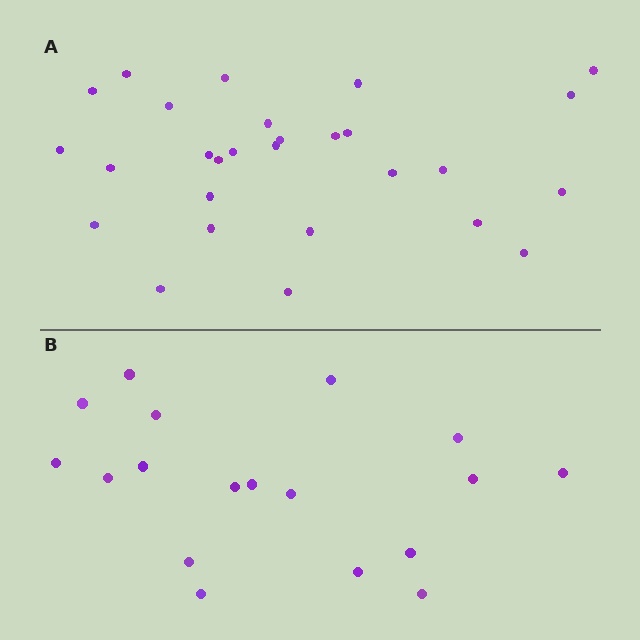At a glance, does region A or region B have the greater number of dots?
Region A (the top region) has more dots.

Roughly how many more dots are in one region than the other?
Region A has roughly 10 or so more dots than region B.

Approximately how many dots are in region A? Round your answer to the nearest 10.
About 30 dots. (The exact count is 28, which rounds to 30.)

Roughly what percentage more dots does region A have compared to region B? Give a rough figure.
About 55% more.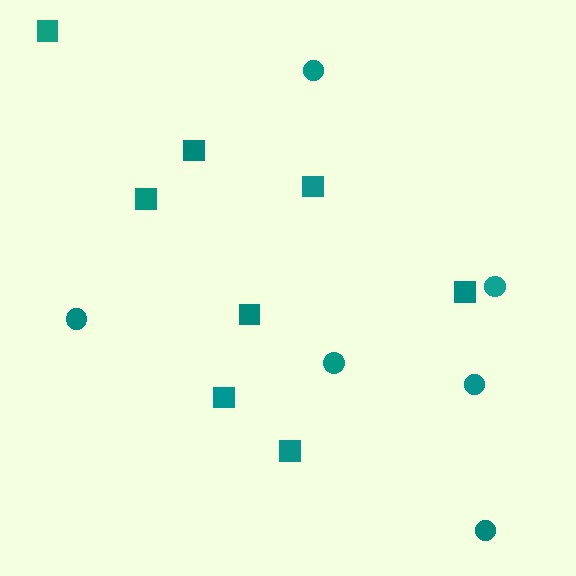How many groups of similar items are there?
There are 2 groups: one group of circles (6) and one group of squares (8).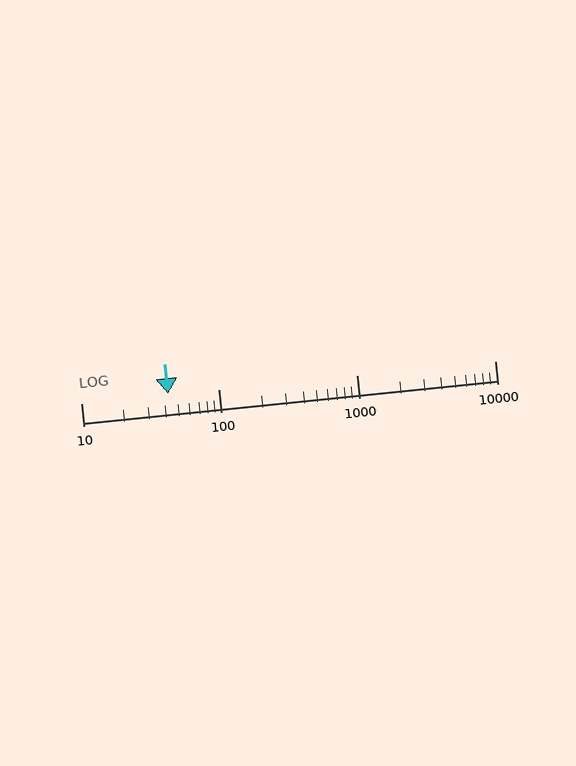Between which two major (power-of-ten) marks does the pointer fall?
The pointer is between 10 and 100.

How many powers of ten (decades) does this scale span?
The scale spans 3 decades, from 10 to 10000.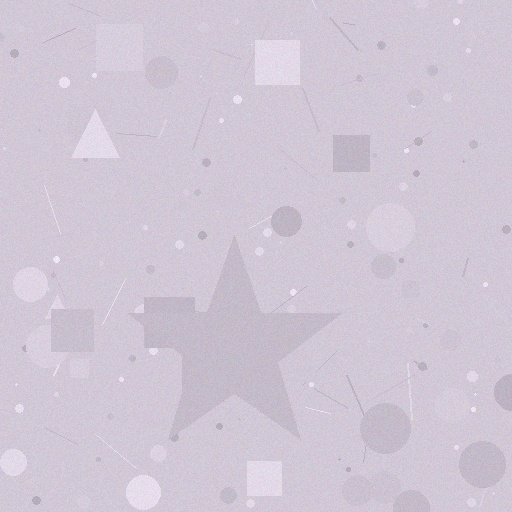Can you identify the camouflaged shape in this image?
The camouflaged shape is a star.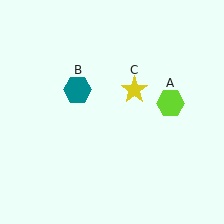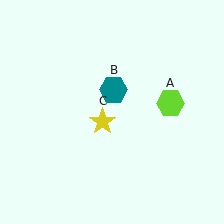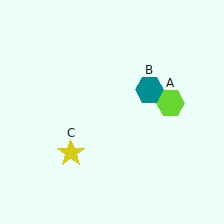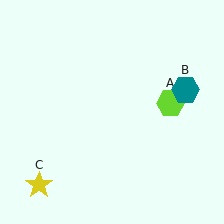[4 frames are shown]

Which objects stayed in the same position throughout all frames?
Lime hexagon (object A) remained stationary.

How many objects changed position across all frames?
2 objects changed position: teal hexagon (object B), yellow star (object C).